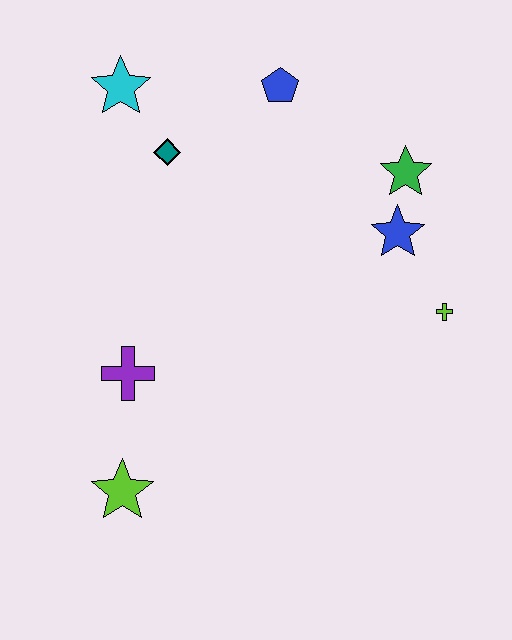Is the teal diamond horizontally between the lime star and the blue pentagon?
Yes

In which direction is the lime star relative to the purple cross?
The lime star is below the purple cross.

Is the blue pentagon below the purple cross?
No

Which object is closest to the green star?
The blue star is closest to the green star.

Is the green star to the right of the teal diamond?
Yes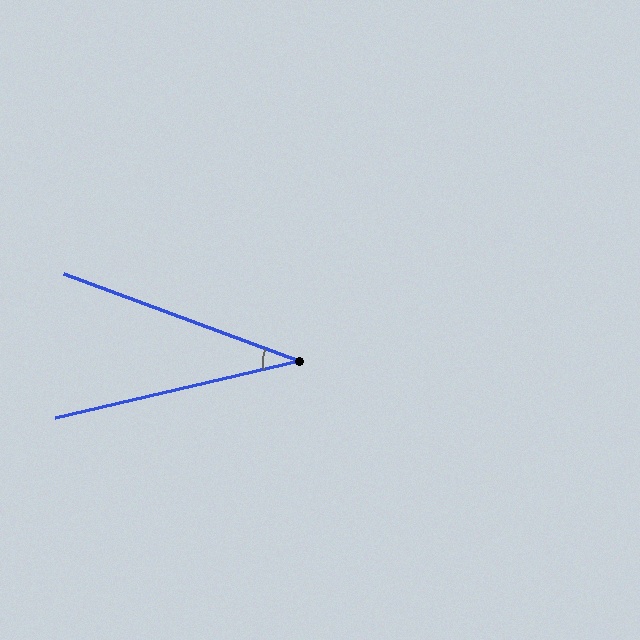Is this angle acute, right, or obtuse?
It is acute.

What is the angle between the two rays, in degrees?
Approximately 33 degrees.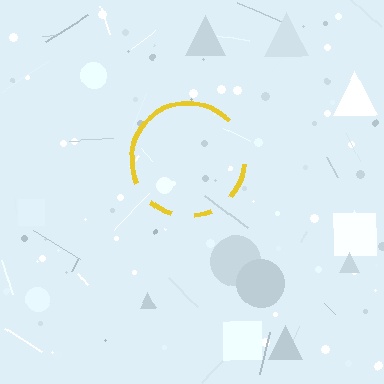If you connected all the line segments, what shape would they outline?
They would outline a circle.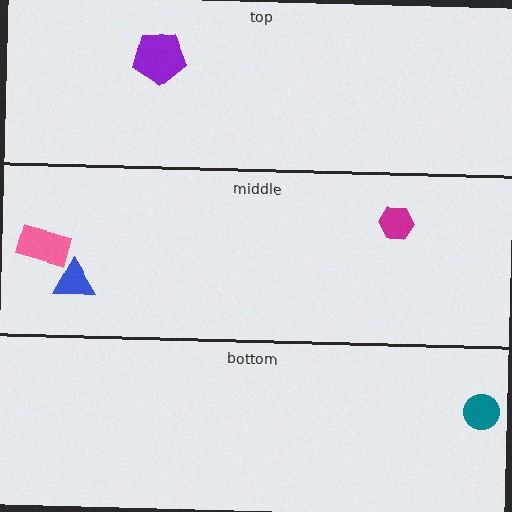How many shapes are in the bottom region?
1.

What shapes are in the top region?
The purple pentagon.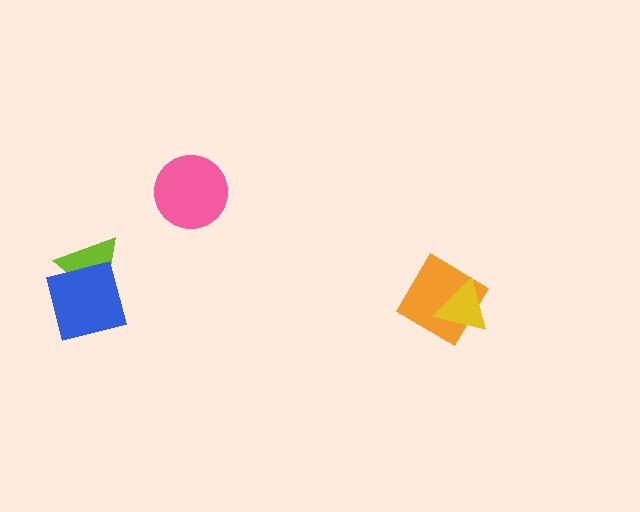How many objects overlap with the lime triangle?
1 object overlaps with the lime triangle.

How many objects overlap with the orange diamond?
1 object overlaps with the orange diamond.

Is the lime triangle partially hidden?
Yes, it is partially covered by another shape.